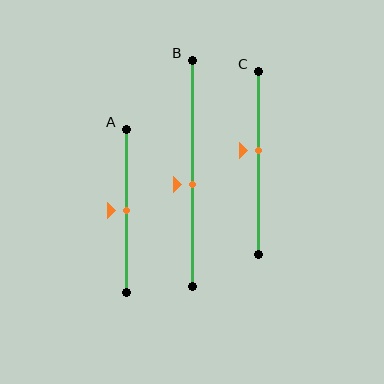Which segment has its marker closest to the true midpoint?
Segment A has its marker closest to the true midpoint.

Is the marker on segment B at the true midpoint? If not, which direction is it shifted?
No, the marker on segment B is shifted downward by about 5% of the segment length.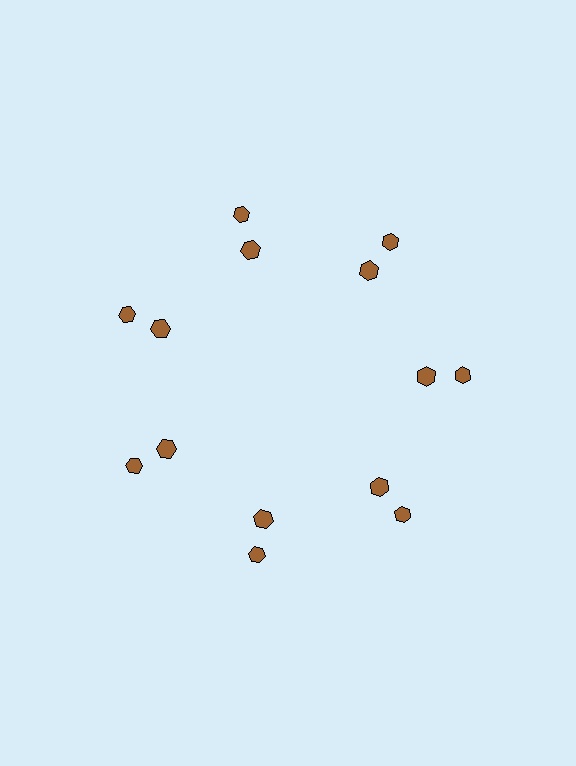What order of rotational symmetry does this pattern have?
This pattern has 7-fold rotational symmetry.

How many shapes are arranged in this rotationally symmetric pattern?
There are 14 shapes, arranged in 7 groups of 2.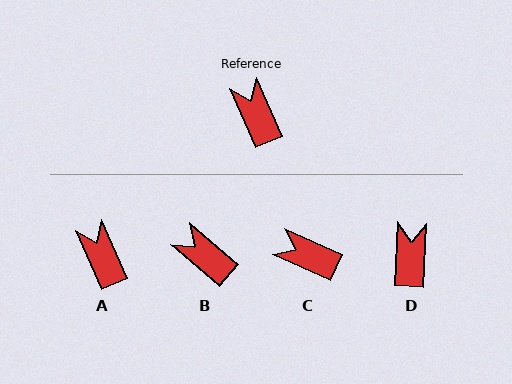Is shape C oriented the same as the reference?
No, it is off by about 42 degrees.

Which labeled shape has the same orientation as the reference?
A.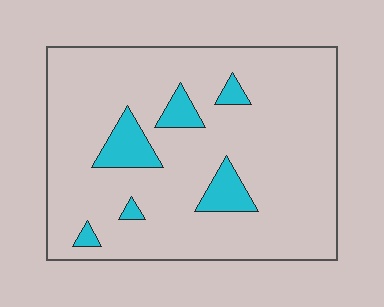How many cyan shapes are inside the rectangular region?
6.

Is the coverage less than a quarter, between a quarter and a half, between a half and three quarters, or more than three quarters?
Less than a quarter.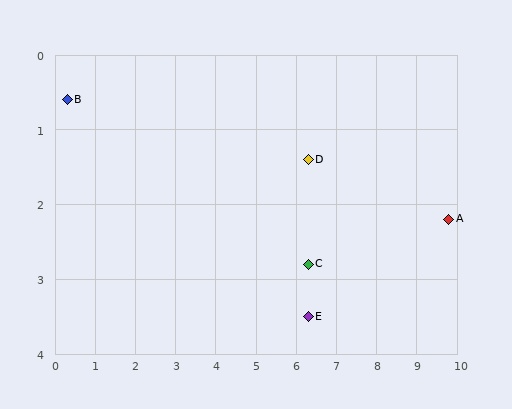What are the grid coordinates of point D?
Point D is at approximately (6.3, 1.4).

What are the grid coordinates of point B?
Point B is at approximately (0.3, 0.6).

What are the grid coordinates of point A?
Point A is at approximately (9.8, 2.2).